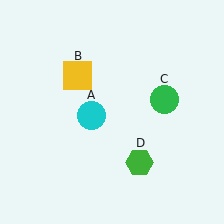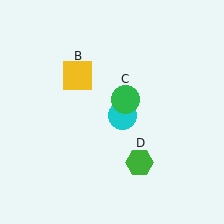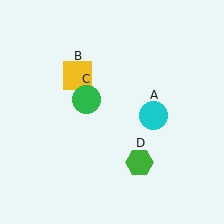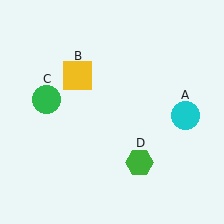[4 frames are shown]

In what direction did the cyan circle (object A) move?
The cyan circle (object A) moved right.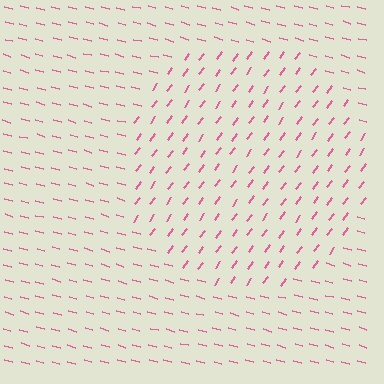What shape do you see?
I see a circle.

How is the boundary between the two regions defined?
The boundary is defined purely by a change in line orientation (approximately 69 degrees difference). All lines are the same color and thickness.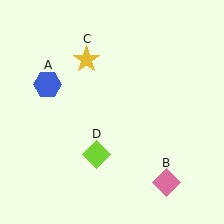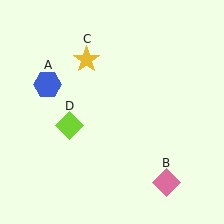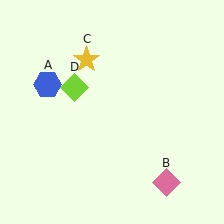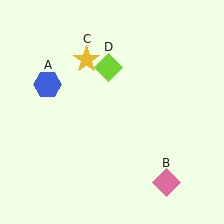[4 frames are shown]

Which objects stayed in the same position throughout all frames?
Blue hexagon (object A) and pink diamond (object B) and yellow star (object C) remained stationary.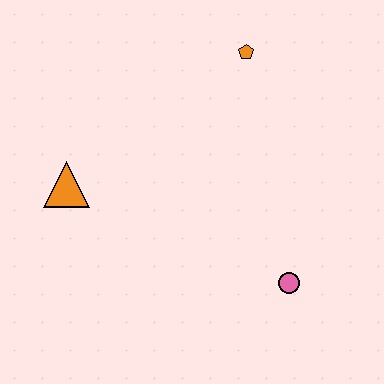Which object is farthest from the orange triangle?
The pink circle is farthest from the orange triangle.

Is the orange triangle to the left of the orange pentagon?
Yes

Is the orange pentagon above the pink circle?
Yes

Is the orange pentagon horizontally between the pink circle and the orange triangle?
Yes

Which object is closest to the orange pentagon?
The orange triangle is closest to the orange pentagon.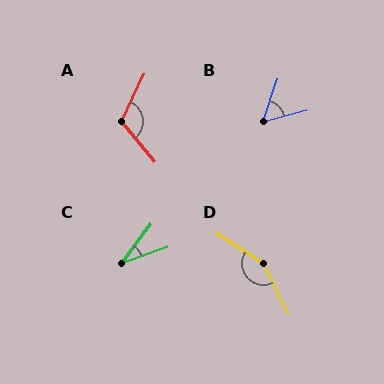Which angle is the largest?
D, at approximately 148 degrees.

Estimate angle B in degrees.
Approximately 56 degrees.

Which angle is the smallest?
C, at approximately 34 degrees.